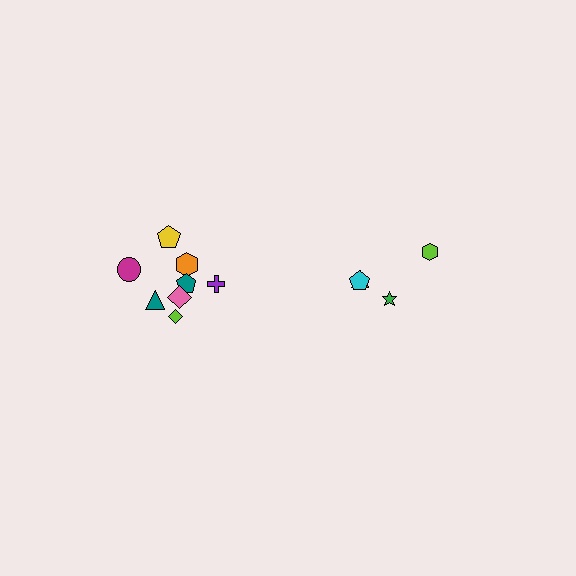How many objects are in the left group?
There are 8 objects.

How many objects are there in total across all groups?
There are 12 objects.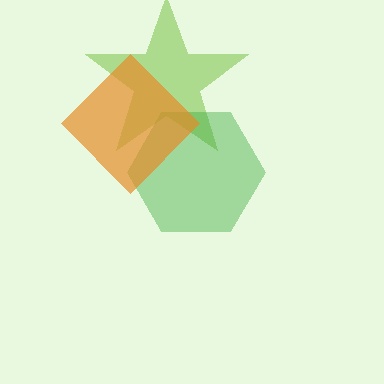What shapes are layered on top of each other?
The layered shapes are: a lime star, a green hexagon, an orange diamond.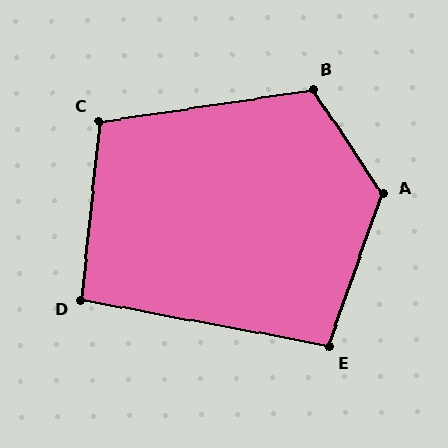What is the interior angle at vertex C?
Approximately 104 degrees (obtuse).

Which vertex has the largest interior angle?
A, at approximately 127 degrees.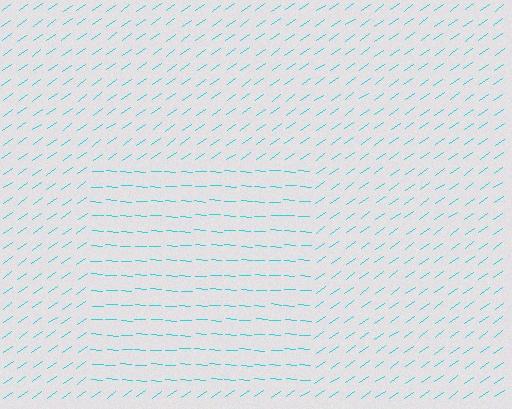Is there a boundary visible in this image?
Yes, there is a texture boundary formed by a change in line orientation.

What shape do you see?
I see a rectangle.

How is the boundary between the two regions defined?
The boundary is defined purely by a change in line orientation (approximately 39 degrees difference). All lines are the same color and thickness.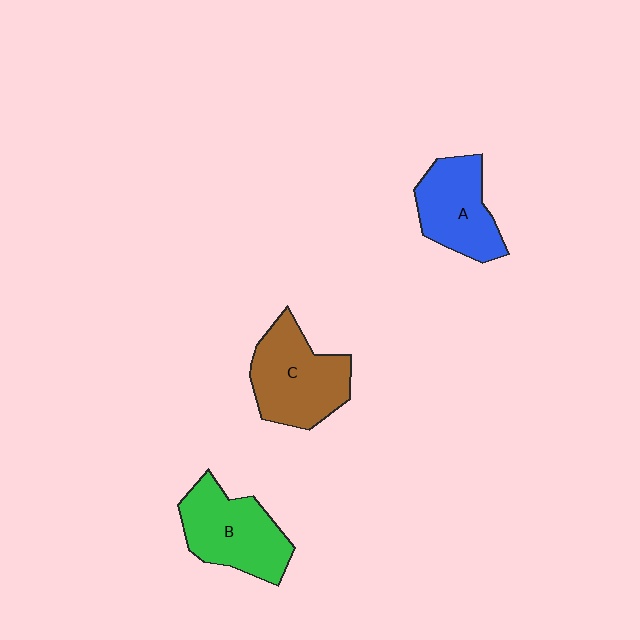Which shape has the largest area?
Shape C (brown).